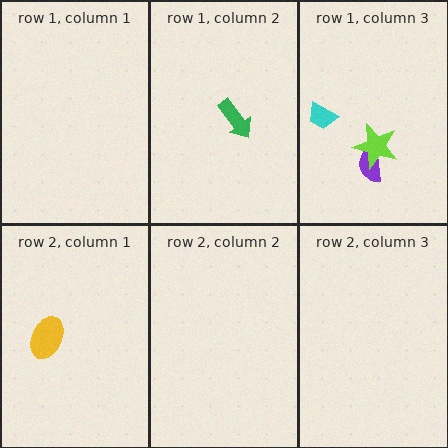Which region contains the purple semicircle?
The row 1, column 3 region.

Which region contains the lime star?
The row 1, column 3 region.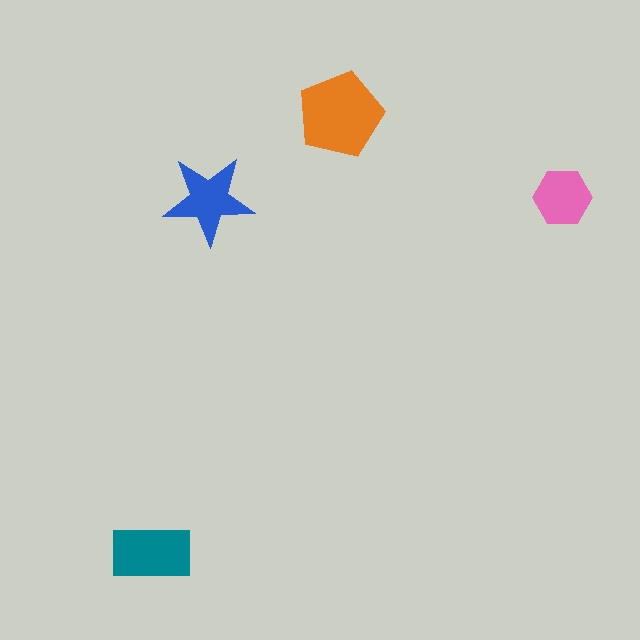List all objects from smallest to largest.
The pink hexagon, the blue star, the teal rectangle, the orange pentagon.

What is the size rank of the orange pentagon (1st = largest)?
1st.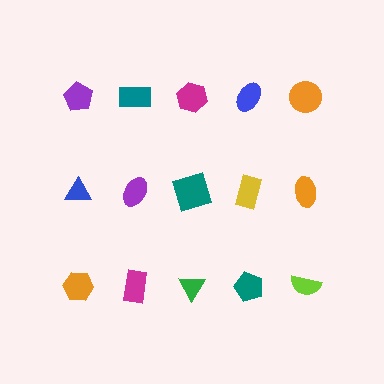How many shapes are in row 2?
5 shapes.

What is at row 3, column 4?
A teal pentagon.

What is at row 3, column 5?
A lime semicircle.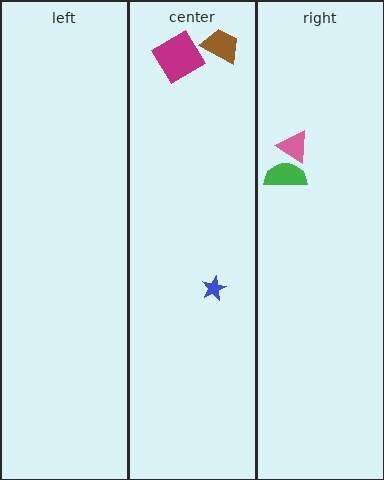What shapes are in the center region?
The brown trapezoid, the magenta diamond, the blue star.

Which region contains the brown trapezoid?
The center region.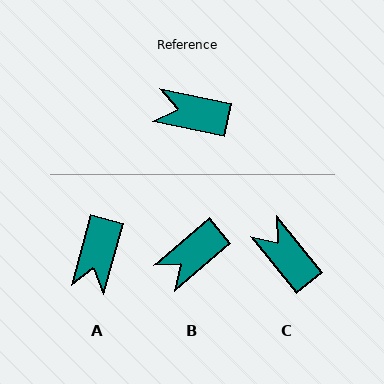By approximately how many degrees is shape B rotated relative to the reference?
Approximately 52 degrees counter-clockwise.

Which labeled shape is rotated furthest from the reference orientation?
A, about 86 degrees away.